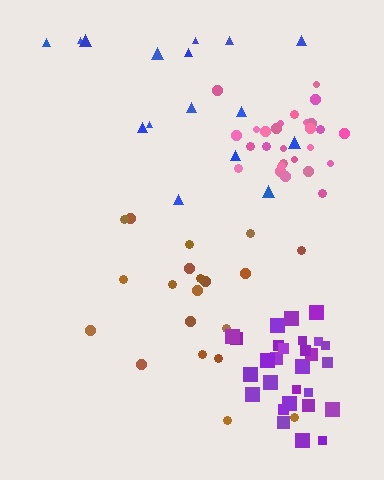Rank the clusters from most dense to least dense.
pink, purple, brown, blue.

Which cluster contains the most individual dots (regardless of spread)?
Purple (28).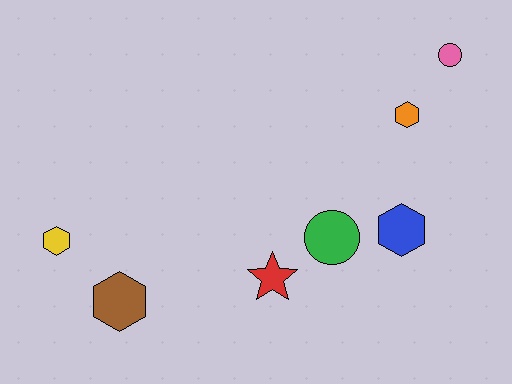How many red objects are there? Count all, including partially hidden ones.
There is 1 red object.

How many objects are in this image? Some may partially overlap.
There are 7 objects.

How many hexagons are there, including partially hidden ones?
There are 4 hexagons.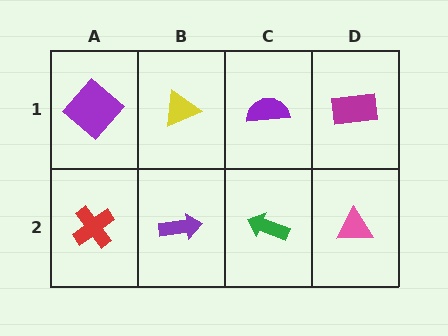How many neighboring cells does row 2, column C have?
3.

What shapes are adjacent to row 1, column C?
A green arrow (row 2, column C), a yellow triangle (row 1, column B), a magenta rectangle (row 1, column D).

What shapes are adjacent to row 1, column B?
A purple arrow (row 2, column B), a purple diamond (row 1, column A), a purple semicircle (row 1, column C).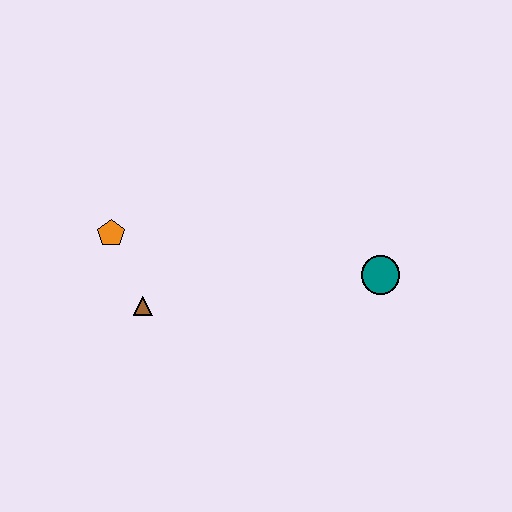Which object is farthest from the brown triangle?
The teal circle is farthest from the brown triangle.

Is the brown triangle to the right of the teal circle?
No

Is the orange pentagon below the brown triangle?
No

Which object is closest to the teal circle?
The brown triangle is closest to the teal circle.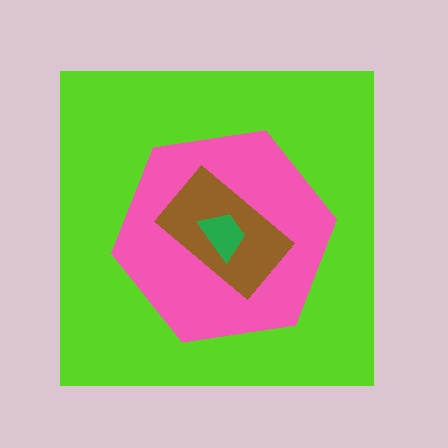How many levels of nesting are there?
4.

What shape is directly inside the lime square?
The pink hexagon.